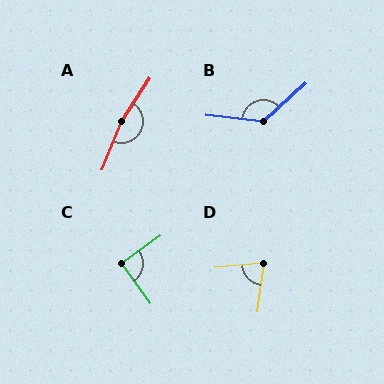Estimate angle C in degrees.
Approximately 90 degrees.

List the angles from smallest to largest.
D (77°), C (90°), B (132°), A (169°).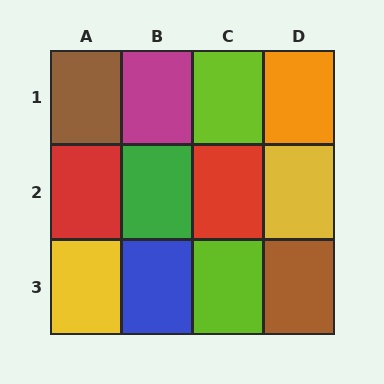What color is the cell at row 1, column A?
Brown.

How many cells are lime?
2 cells are lime.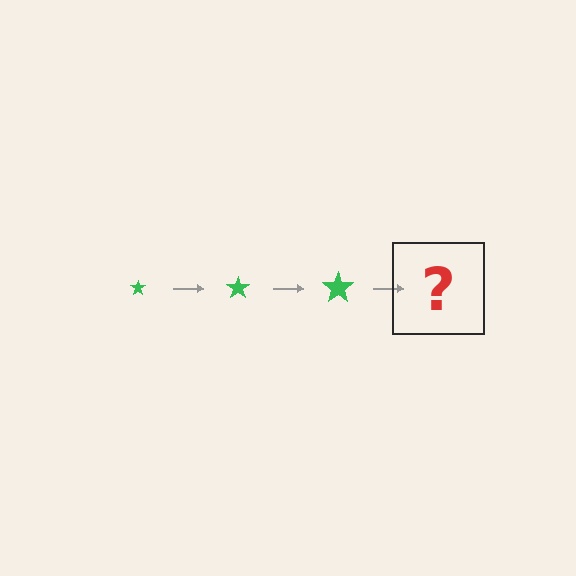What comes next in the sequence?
The next element should be a green star, larger than the previous one.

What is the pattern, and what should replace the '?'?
The pattern is that the star gets progressively larger each step. The '?' should be a green star, larger than the previous one.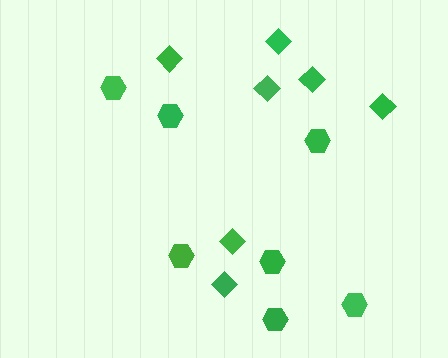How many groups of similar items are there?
There are 2 groups: one group of hexagons (7) and one group of diamonds (7).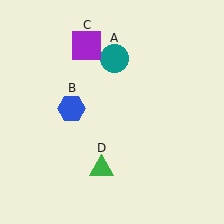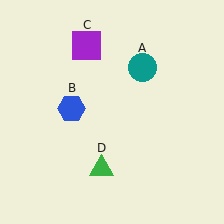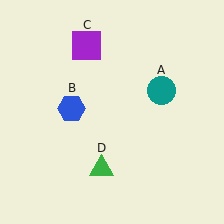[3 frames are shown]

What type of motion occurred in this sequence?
The teal circle (object A) rotated clockwise around the center of the scene.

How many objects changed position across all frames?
1 object changed position: teal circle (object A).